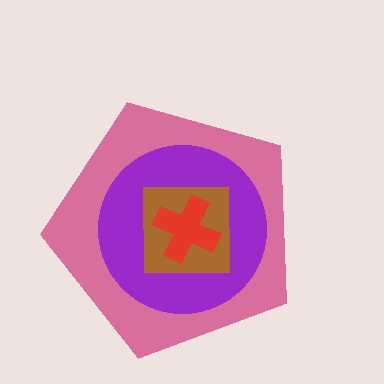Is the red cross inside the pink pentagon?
Yes.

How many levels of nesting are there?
4.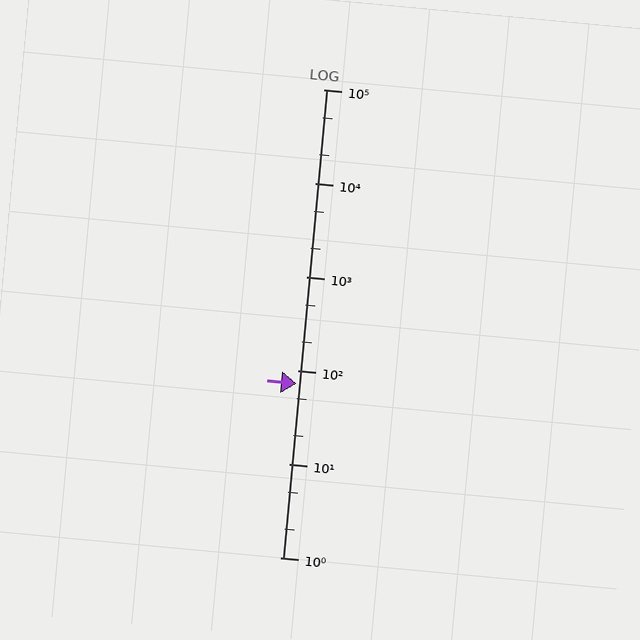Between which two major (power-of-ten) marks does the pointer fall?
The pointer is between 10 and 100.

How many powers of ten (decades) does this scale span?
The scale spans 5 decades, from 1 to 100000.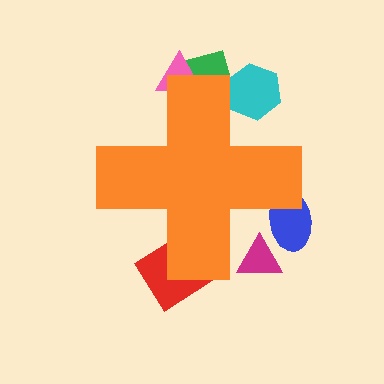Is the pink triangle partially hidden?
Yes, the pink triangle is partially hidden behind the orange cross.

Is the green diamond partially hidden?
Yes, the green diamond is partially hidden behind the orange cross.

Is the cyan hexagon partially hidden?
Yes, the cyan hexagon is partially hidden behind the orange cross.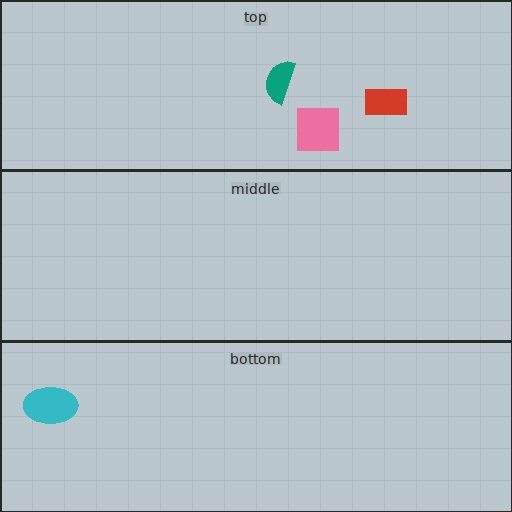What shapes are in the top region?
The teal semicircle, the pink square, the red rectangle.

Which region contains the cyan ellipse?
The bottom region.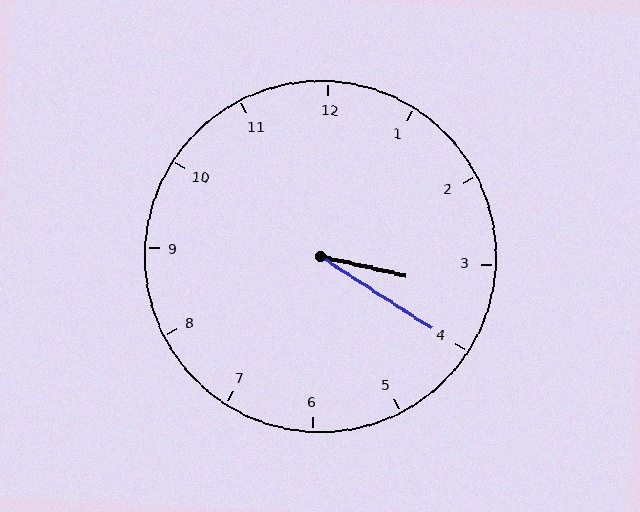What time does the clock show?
3:20.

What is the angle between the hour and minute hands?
Approximately 20 degrees.